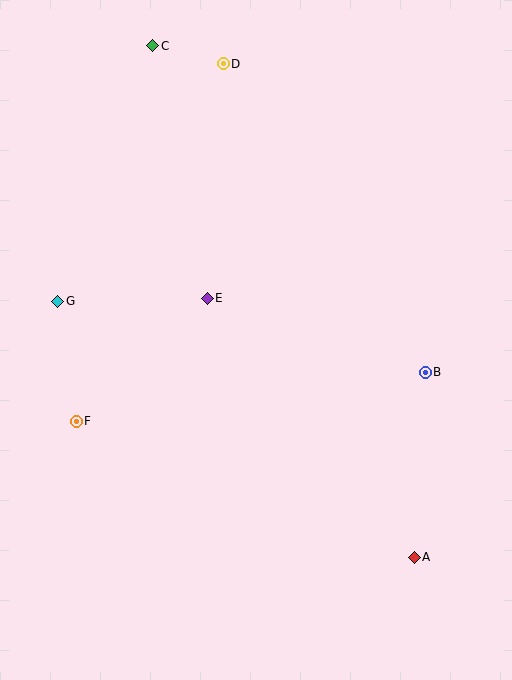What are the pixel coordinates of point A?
Point A is at (414, 557).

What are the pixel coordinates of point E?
Point E is at (207, 298).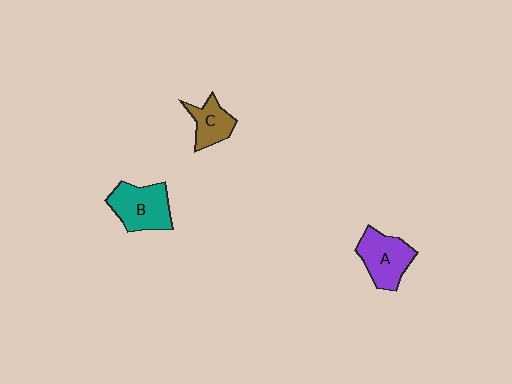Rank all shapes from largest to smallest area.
From largest to smallest: B (teal), A (purple), C (brown).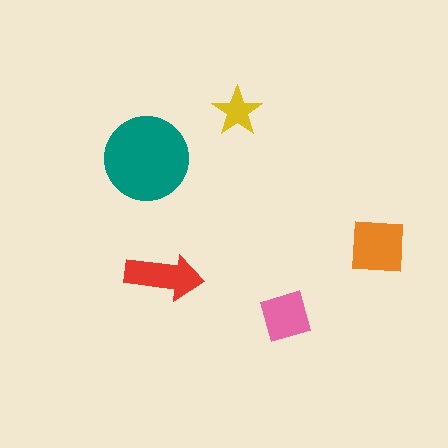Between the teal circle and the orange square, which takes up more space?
The teal circle.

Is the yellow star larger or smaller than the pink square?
Smaller.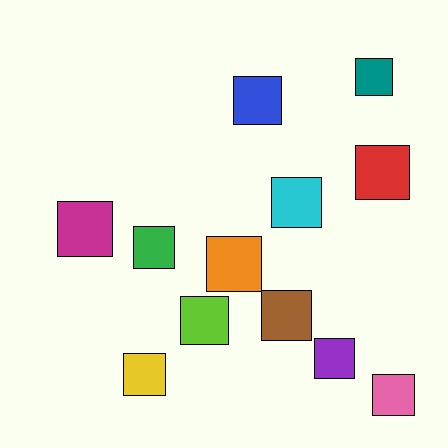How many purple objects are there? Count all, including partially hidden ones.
There is 1 purple object.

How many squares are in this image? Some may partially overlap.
There are 12 squares.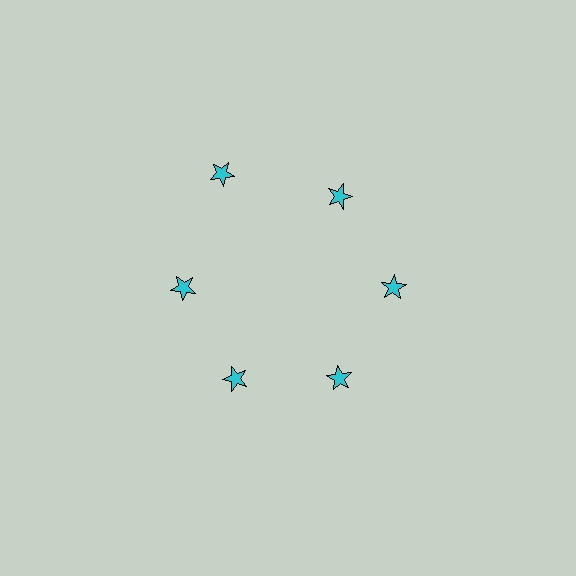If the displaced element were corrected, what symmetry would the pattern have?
It would have 6-fold rotational symmetry — the pattern would map onto itself every 60 degrees.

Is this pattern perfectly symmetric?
No. The 6 cyan stars are arranged in a ring, but one element near the 11 o'clock position is pushed outward from the center, breaking the 6-fold rotational symmetry.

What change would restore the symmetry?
The symmetry would be restored by moving it inward, back onto the ring so that all 6 stars sit at equal angles and equal distance from the center.